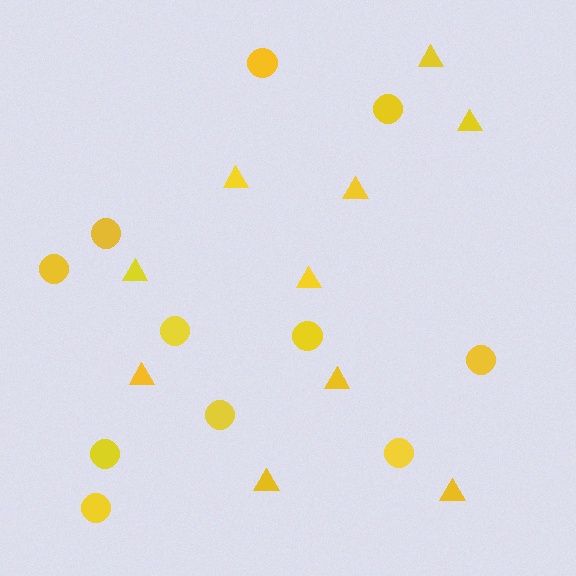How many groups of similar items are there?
There are 2 groups: one group of triangles (10) and one group of circles (11).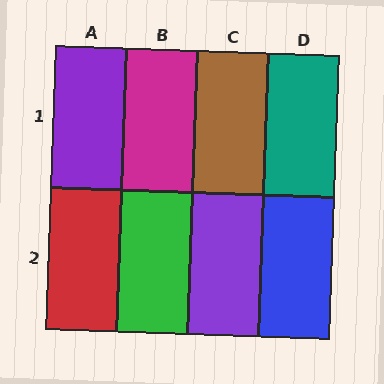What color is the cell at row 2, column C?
Purple.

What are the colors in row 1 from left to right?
Purple, magenta, brown, teal.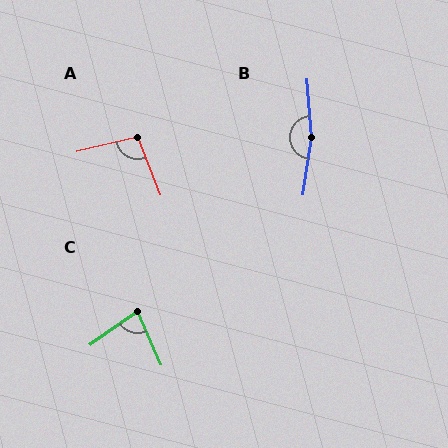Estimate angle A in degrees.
Approximately 98 degrees.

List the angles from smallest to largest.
C (79°), A (98°), B (167°).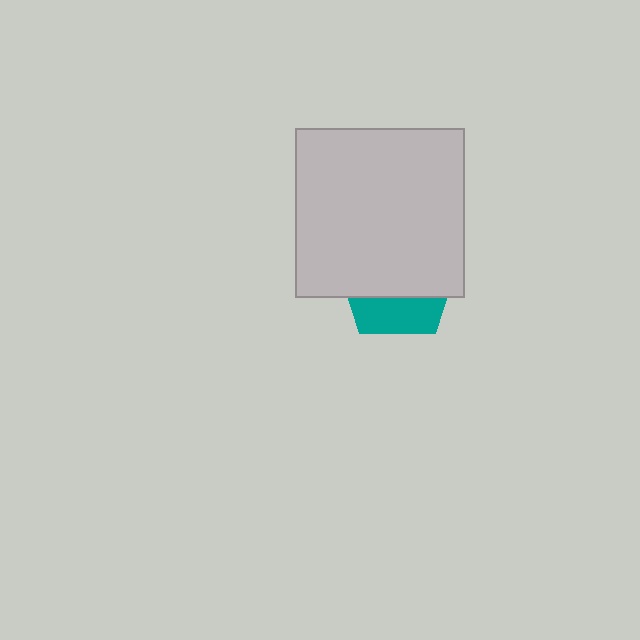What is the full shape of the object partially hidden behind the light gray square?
The partially hidden object is a teal pentagon.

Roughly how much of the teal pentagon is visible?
A small part of it is visible (roughly 32%).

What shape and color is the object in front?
The object in front is a light gray square.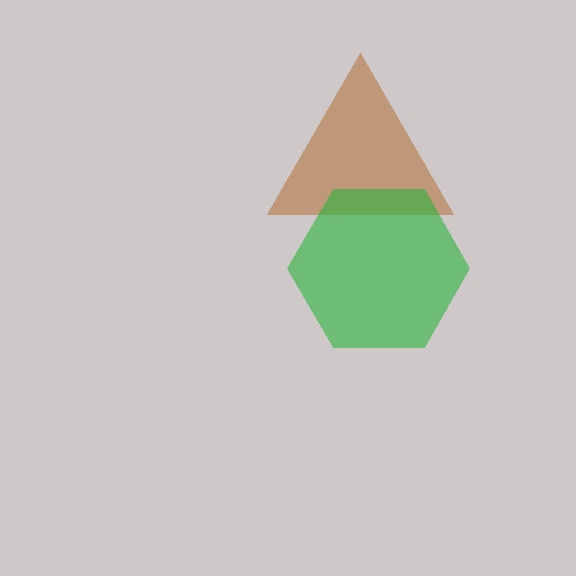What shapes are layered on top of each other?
The layered shapes are: a brown triangle, a green hexagon.